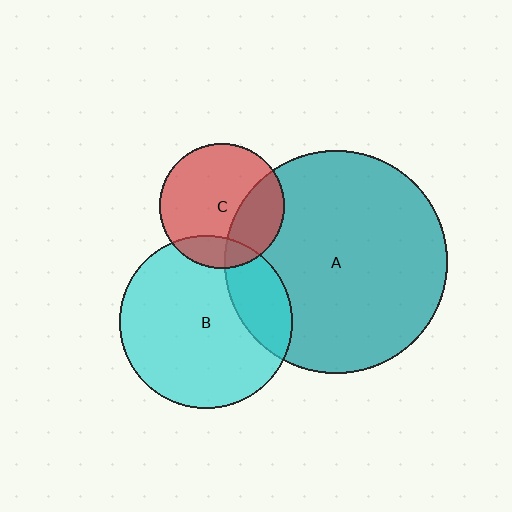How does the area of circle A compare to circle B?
Approximately 1.7 times.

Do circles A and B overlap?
Yes.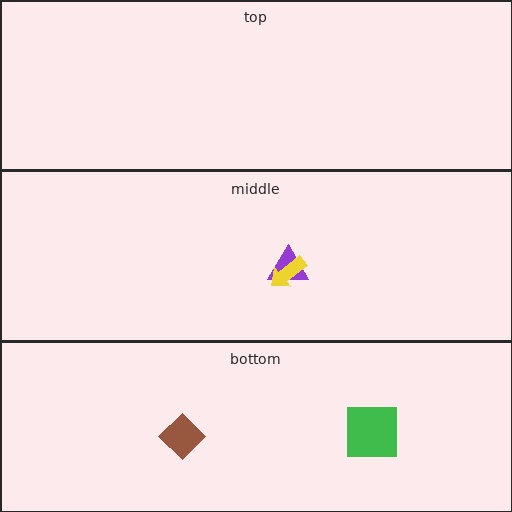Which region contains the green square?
The bottom region.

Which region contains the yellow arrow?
The middle region.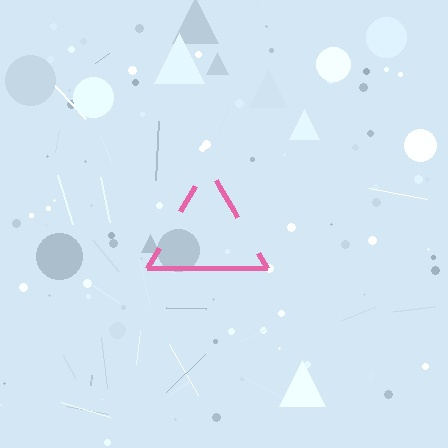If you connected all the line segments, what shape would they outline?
They would outline a triangle.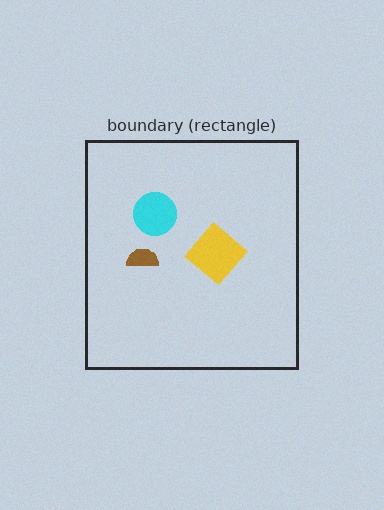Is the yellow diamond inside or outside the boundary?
Inside.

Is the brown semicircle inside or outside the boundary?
Inside.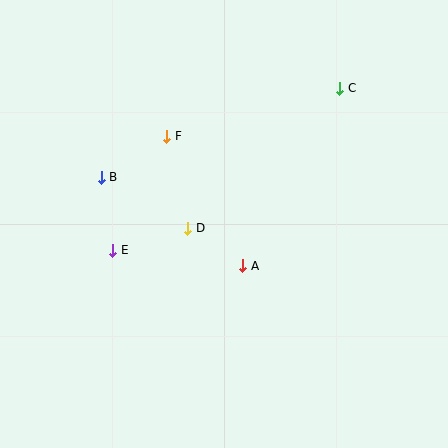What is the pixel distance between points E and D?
The distance between E and D is 78 pixels.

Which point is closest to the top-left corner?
Point B is closest to the top-left corner.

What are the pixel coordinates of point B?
Point B is at (101, 177).